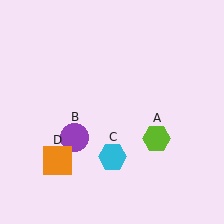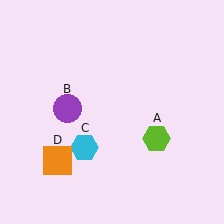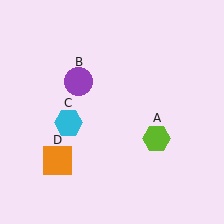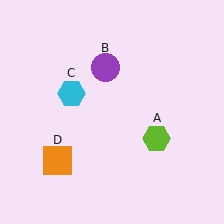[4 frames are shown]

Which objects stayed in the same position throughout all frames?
Lime hexagon (object A) and orange square (object D) remained stationary.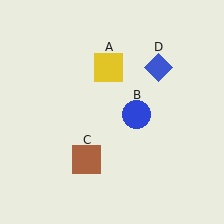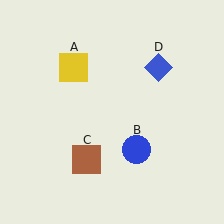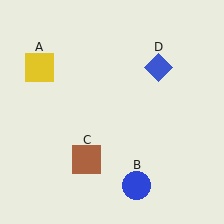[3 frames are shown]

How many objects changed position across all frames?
2 objects changed position: yellow square (object A), blue circle (object B).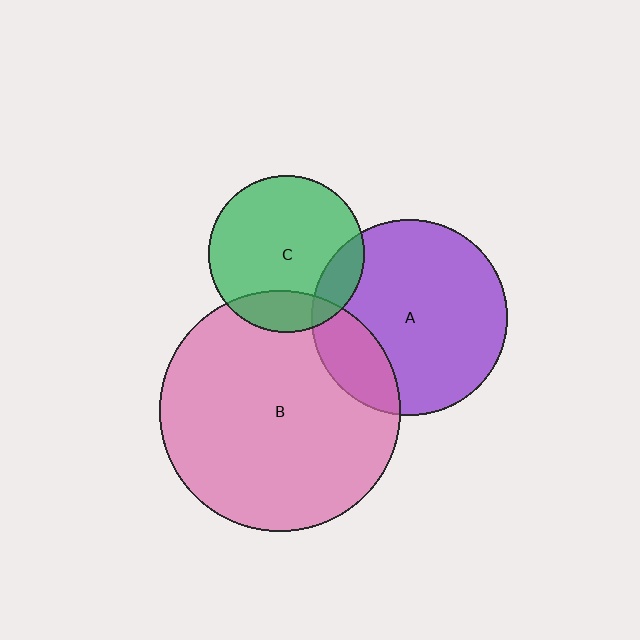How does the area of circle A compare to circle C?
Approximately 1.6 times.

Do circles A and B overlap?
Yes.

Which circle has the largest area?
Circle B (pink).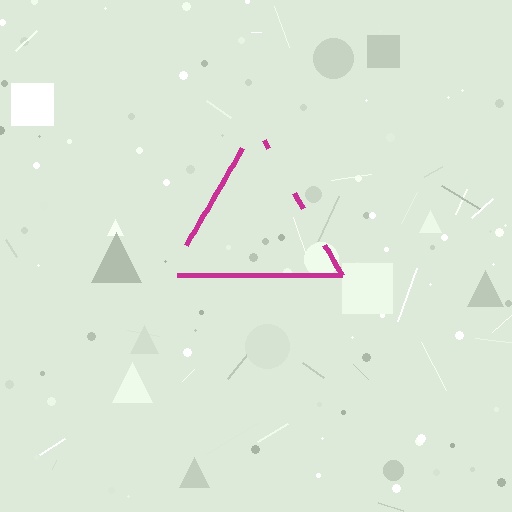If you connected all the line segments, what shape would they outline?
They would outline a triangle.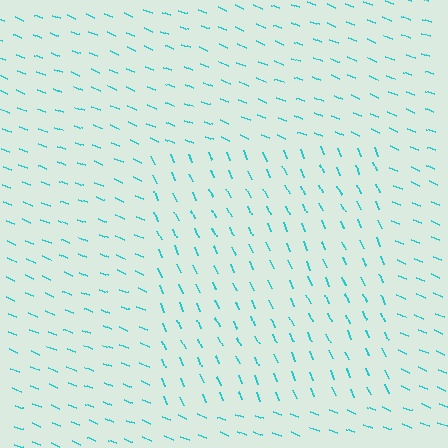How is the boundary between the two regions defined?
The boundary is defined purely by a change in line orientation (approximately 45 degrees difference). All lines are the same color and thickness.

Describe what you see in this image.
The image is filled with small cyan line segments. A rectangle region in the image has lines oriented differently from the surrounding lines, creating a visible texture boundary.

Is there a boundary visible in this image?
Yes, there is a texture boundary formed by a change in line orientation.